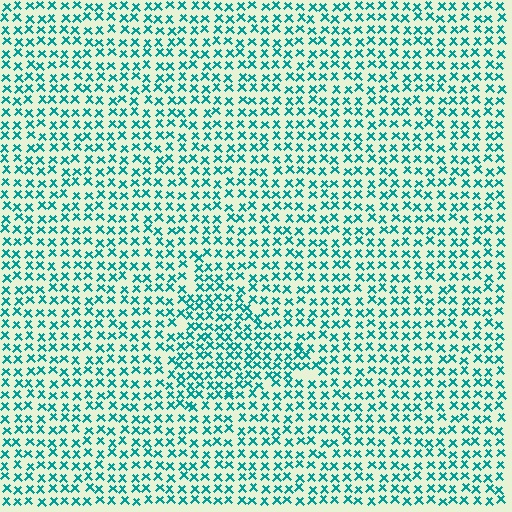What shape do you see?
I see a triangle.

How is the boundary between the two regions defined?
The boundary is defined by a change in element density (approximately 1.5x ratio). All elements are the same color, size, and shape.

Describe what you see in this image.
The image contains small teal elements arranged at two different densities. A triangle-shaped region is visible where the elements are more densely packed than the surrounding area.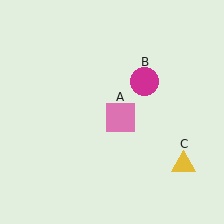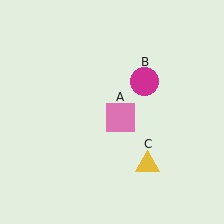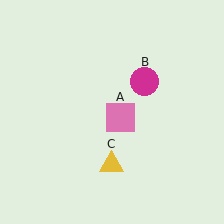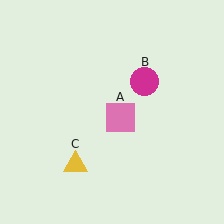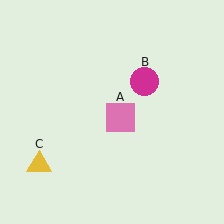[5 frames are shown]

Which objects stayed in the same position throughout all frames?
Pink square (object A) and magenta circle (object B) remained stationary.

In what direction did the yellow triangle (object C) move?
The yellow triangle (object C) moved left.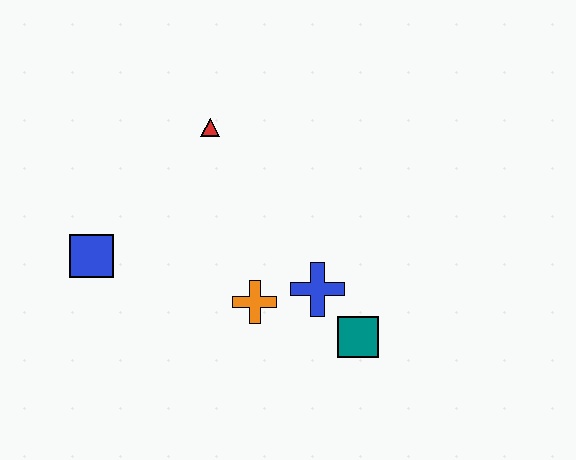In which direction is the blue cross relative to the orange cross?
The blue cross is to the right of the orange cross.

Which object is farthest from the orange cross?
The red triangle is farthest from the orange cross.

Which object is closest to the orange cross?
The blue cross is closest to the orange cross.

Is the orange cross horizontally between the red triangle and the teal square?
Yes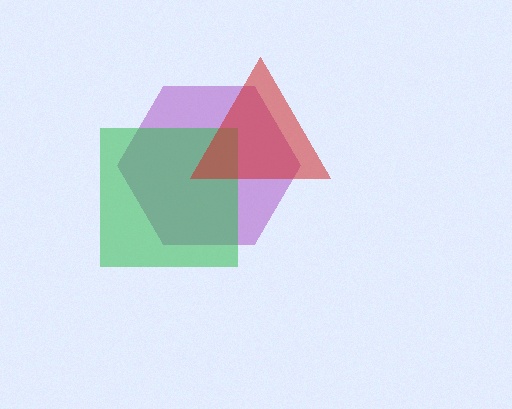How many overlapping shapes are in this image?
There are 3 overlapping shapes in the image.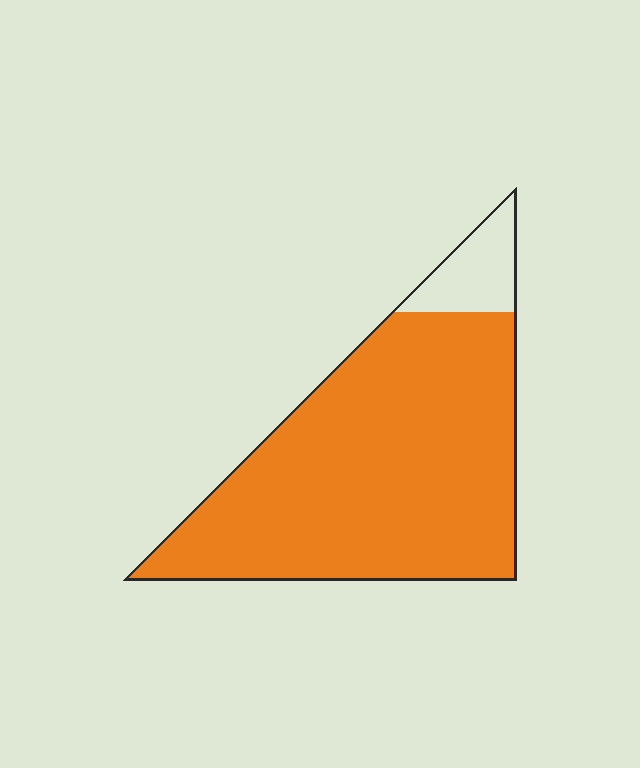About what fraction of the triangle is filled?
About nine tenths (9/10).